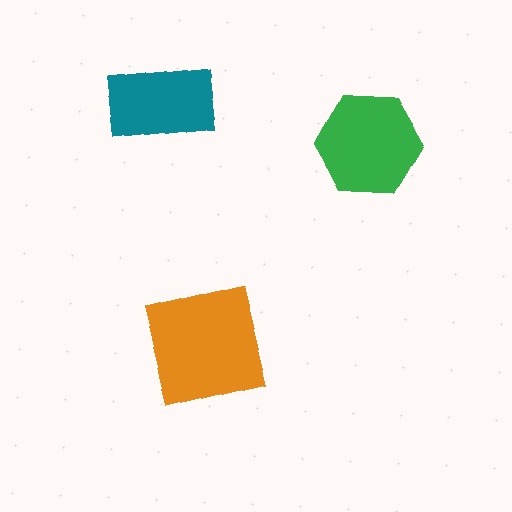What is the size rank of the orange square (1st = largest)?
1st.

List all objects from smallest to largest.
The teal rectangle, the green hexagon, the orange square.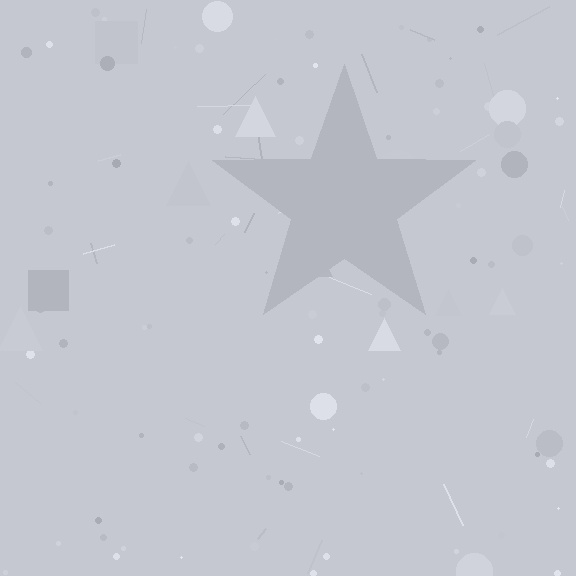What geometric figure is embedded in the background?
A star is embedded in the background.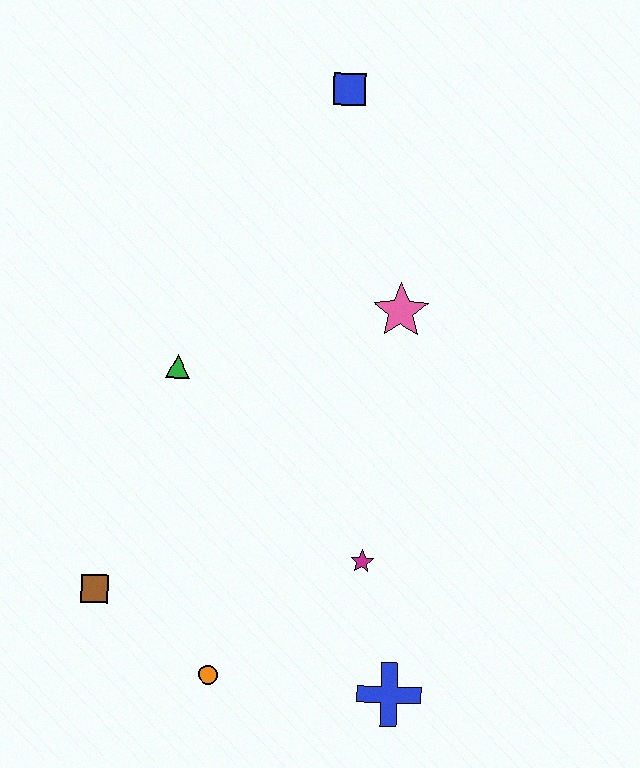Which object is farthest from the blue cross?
The blue square is farthest from the blue cross.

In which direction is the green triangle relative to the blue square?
The green triangle is below the blue square.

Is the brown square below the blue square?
Yes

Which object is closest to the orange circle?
The brown square is closest to the orange circle.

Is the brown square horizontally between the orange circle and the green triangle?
No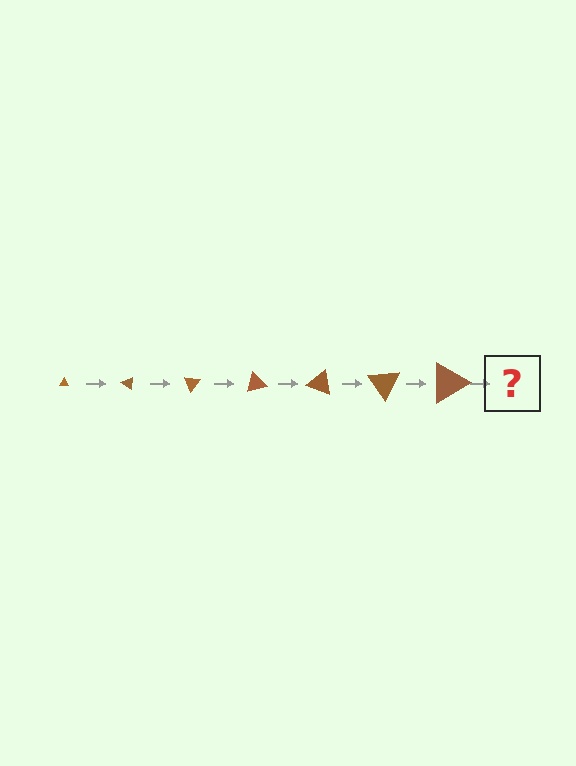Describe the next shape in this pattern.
It should be a triangle, larger than the previous one and rotated 245 degrees from the start.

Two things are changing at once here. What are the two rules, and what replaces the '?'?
The two rules are that the triangle grows larger each step and it rotates 35 degrees each step. The '?' should be a triangle, larger than the previous one and rotated 245 degrees from the start.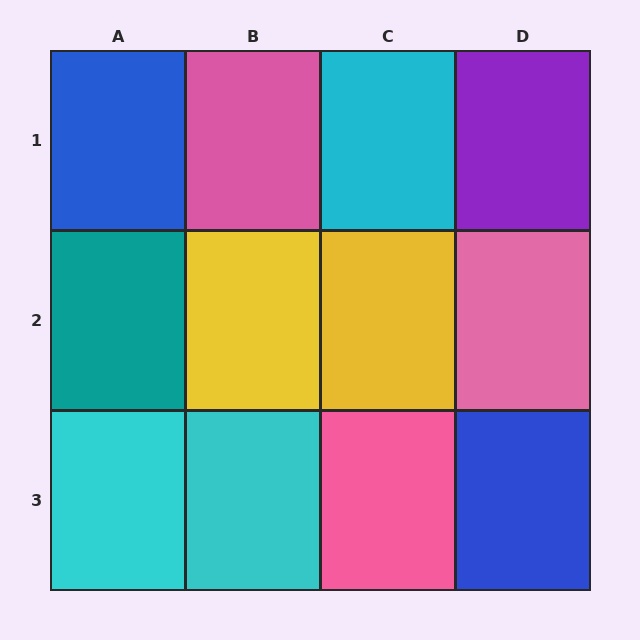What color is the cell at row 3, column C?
Pink.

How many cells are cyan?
3 cells are cyan.